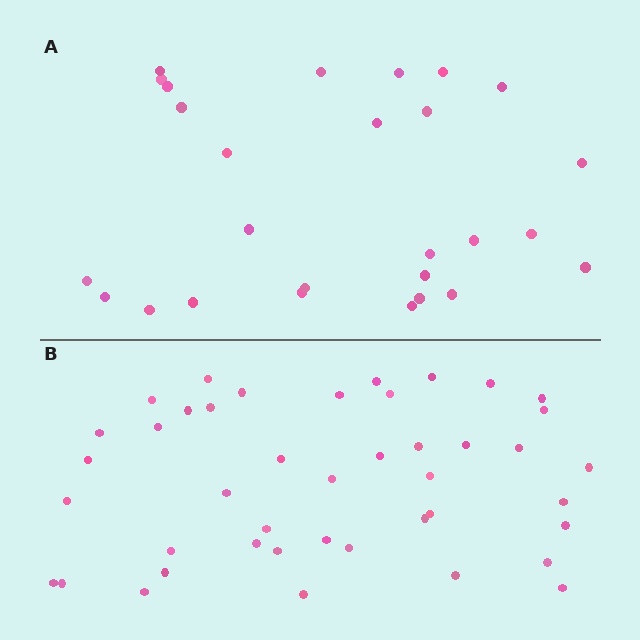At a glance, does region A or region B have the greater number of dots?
Region B (the bottom region) has more dots.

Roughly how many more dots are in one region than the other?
Region B has approximately 15 more dots than region A.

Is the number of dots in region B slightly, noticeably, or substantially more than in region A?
Region B has substantially more. The ratio is roughly 1.6 to 1.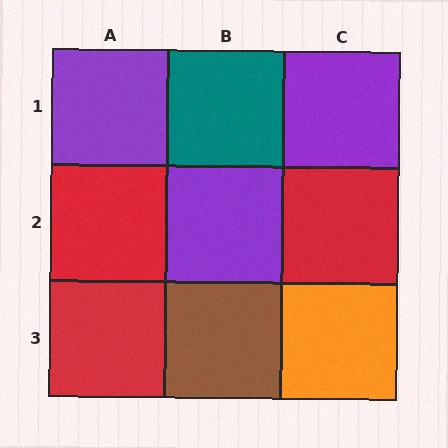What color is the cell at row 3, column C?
Orange.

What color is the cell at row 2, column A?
Red.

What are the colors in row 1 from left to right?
Purple, teal, purple.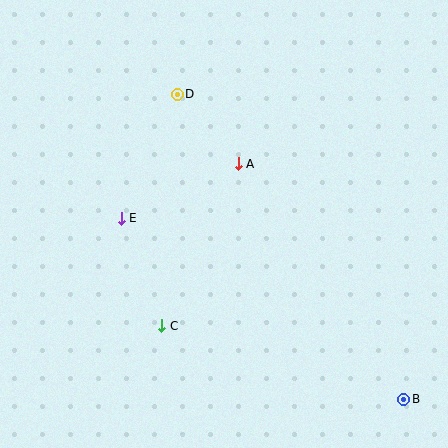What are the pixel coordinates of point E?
Point E is at (121, 218).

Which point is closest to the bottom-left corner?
Point C is closest to the bottom-left corner.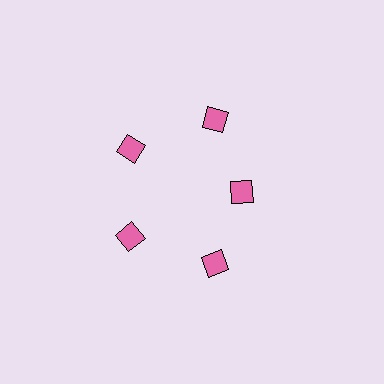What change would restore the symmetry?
The symmetry would be restored by moving it outward, back onto the ring so that all 5 diamonds sit at equal angles and equal distance from the center.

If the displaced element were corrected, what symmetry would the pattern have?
It would have 5-fold rotational symmetry — the pattern would map onto itself every 72 degrees.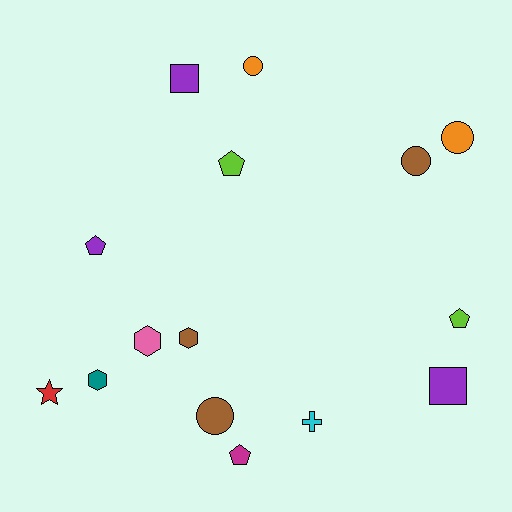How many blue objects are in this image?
There are no blue objects.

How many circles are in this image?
There are 4 circles.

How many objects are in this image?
There are 15 objects.